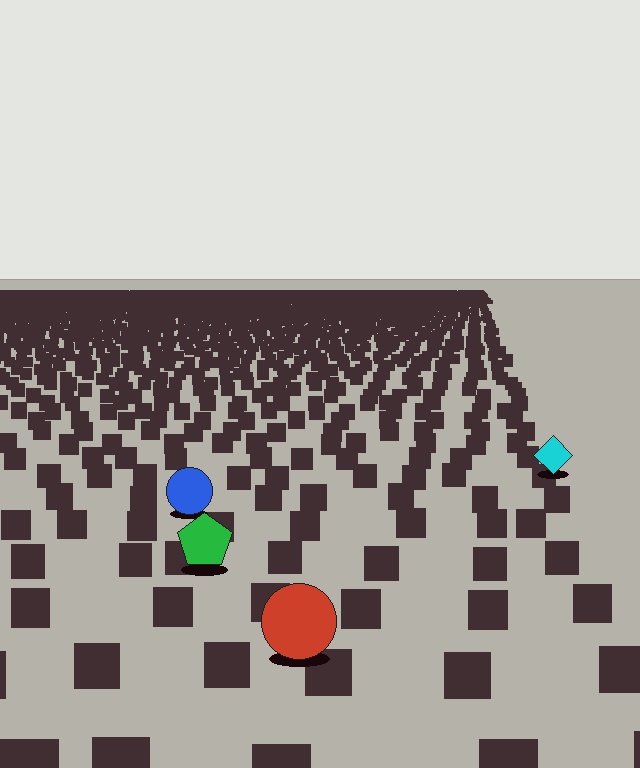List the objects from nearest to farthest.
From nearest to farthest: the red circle, the green pentagon, the blue circle, the cyan diamond.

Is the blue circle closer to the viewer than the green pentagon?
No. The green pentagon is closer — you can tell from the texture gradient: the ground texture is coarser near it.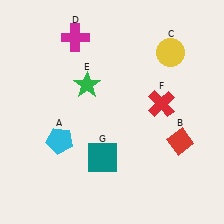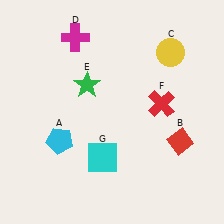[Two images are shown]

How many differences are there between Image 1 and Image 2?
There is 1 difference between the two images.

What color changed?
The square (G) changed from teal in Image 1 to cyan in Image 2.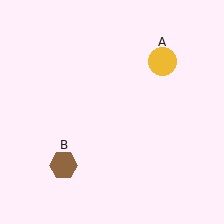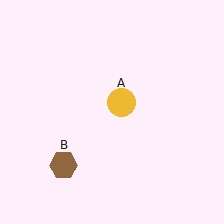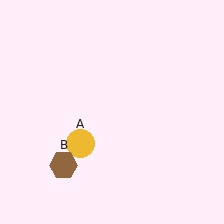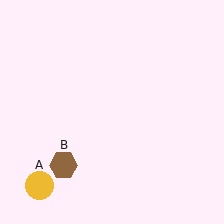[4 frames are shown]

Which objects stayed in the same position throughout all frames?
Brown hexagon (object B) remained stationary.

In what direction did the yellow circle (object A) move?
The yellow circle (object A) moved down and to the left.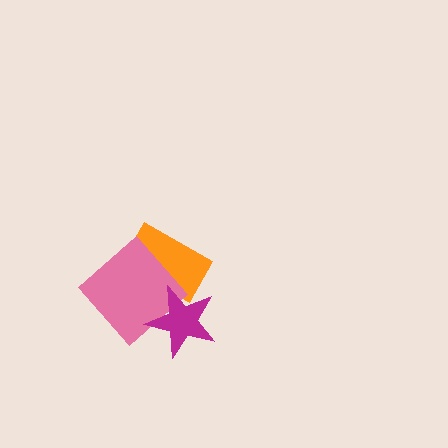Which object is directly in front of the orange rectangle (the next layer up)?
The pink diamond is directly in front of the orange rectangle.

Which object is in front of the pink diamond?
The magenta star is in front of the pink diamond.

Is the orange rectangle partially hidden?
Yes, it is partially covered by another shape.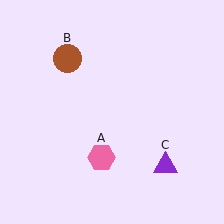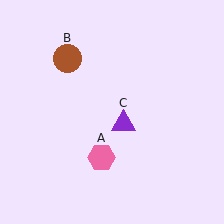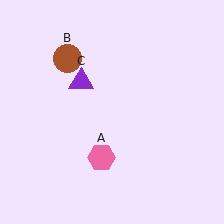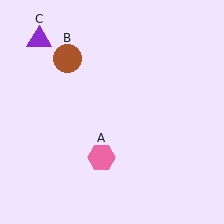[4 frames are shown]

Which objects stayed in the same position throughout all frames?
Pink hexagon (object A) and brown circle (object B) remained stationary.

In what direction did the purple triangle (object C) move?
The purple triangle (object C) moved up and to the left.